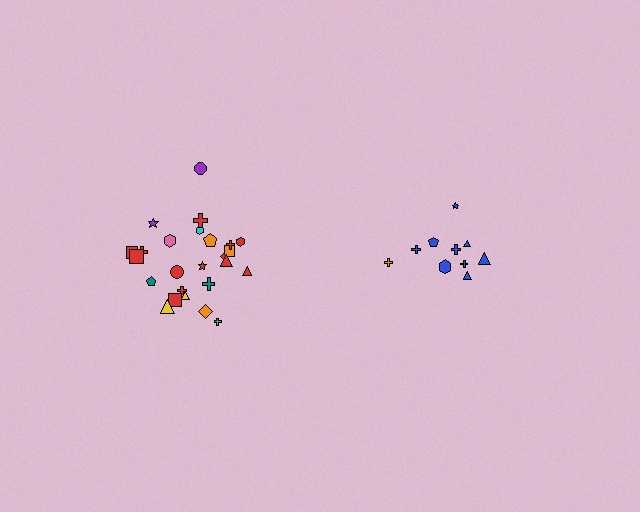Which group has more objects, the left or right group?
The left group.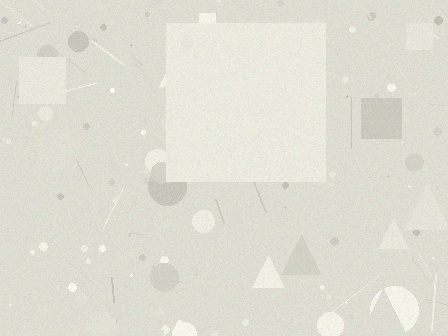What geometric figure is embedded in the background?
A square is embedded in the background.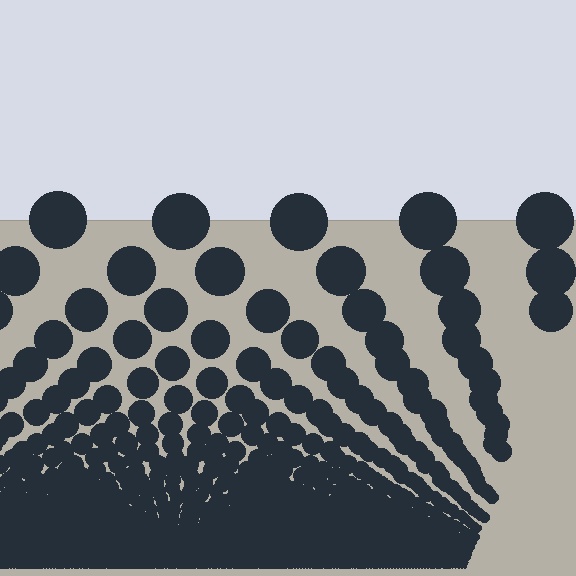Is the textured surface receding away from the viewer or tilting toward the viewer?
The surface appears to tilt toward the viewer. Texture elements get larger and sparser toward the top.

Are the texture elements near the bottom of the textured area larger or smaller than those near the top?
Smaller. The gradient is inverted — elements near the bottom are smaller and denser.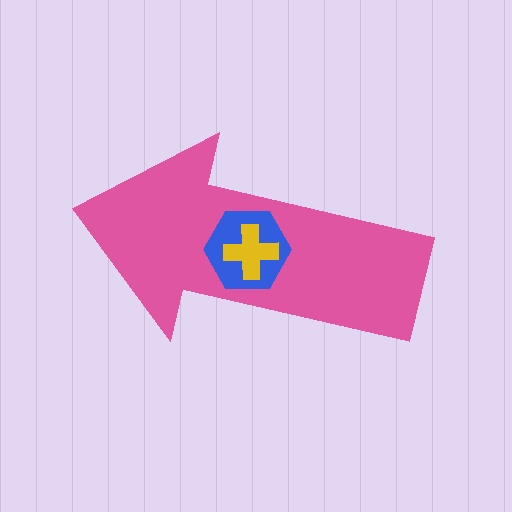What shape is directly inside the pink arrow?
The blue hexagon.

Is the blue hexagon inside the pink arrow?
Yes.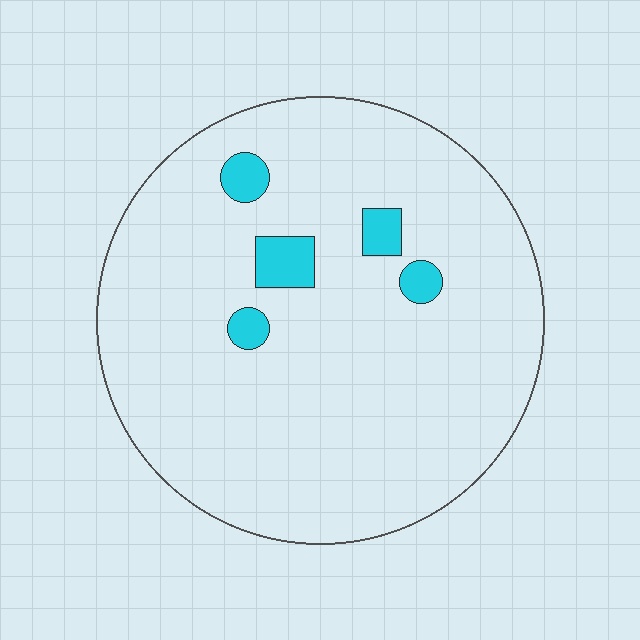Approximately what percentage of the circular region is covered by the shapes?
Approximately 5%.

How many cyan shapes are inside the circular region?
5.